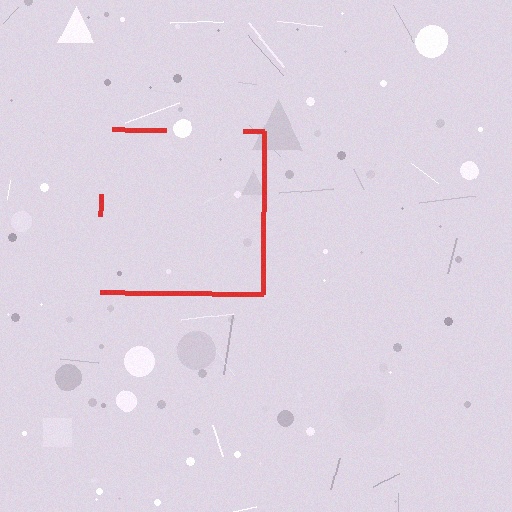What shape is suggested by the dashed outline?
The dashed outline suggests a square.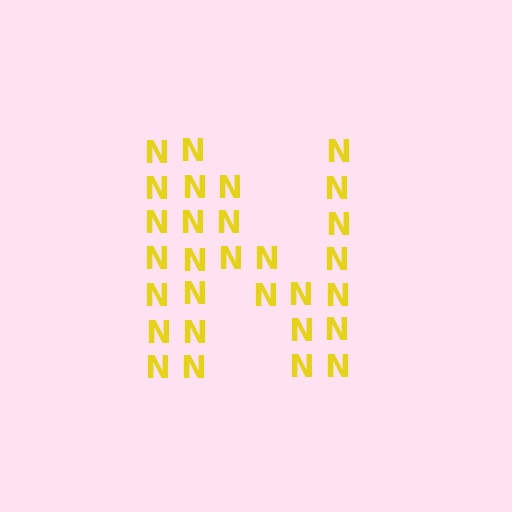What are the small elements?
The small elements are letter N's.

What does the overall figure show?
The overall figure shows the letter N.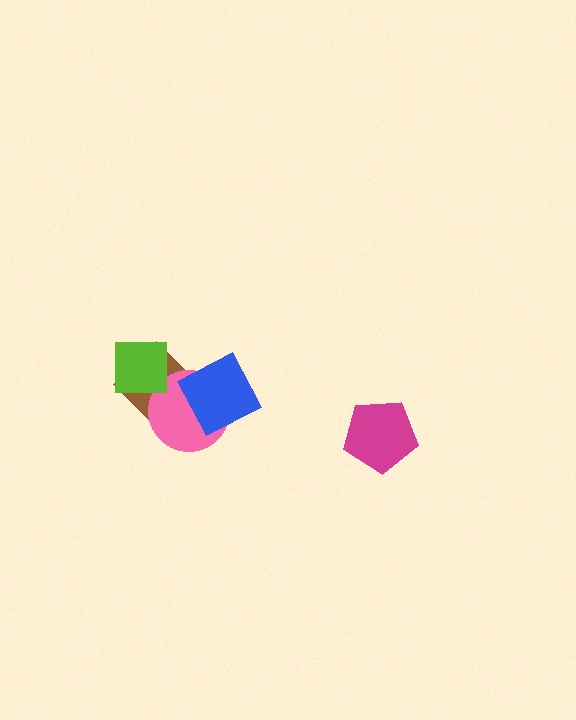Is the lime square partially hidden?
No, no other shape covers it.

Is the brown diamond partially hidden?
Yes, it is partially covered by another shape.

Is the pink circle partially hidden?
Yes, it is partially covered by another shape.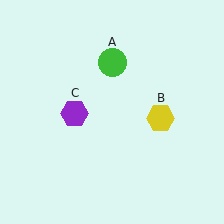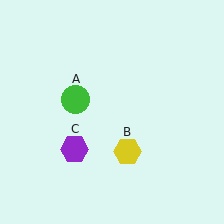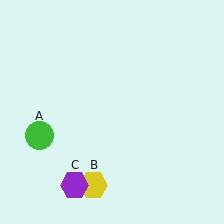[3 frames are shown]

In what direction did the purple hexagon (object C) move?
The purple hexagon (object C) moved down.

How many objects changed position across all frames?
3 objects changed position: green circle (object A), yellow hexagon (object B), purple hexagon (object C).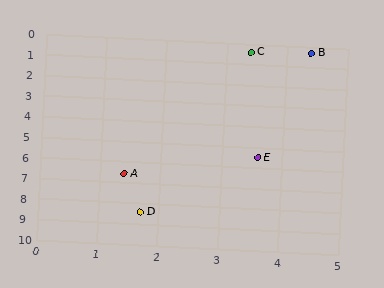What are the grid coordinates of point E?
Point E is at approximately (3.6, 5.5).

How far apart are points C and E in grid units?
Points C and E are about 5.1 grid units apart.